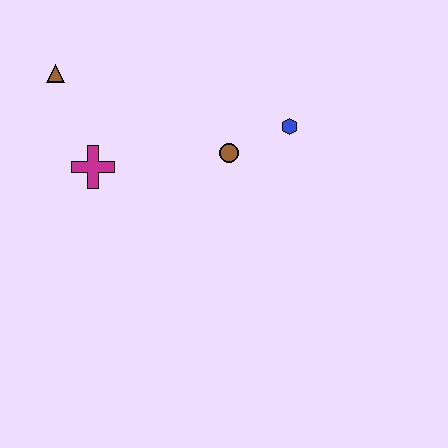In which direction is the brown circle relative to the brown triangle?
The brown circle is to the right of the brown triangle.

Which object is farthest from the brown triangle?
The blue hexagon is farthest from the brown triangle.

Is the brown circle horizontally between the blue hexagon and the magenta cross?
Yes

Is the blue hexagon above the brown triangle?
No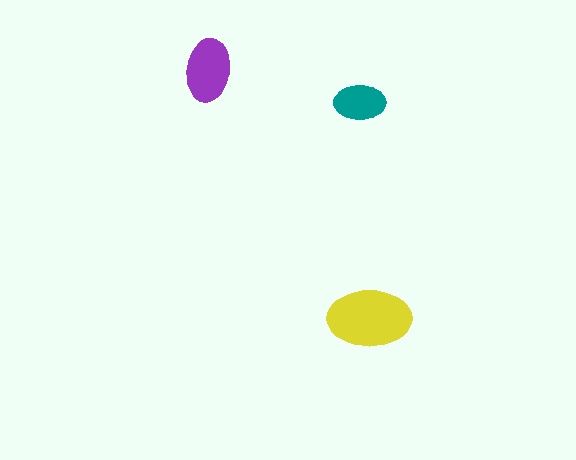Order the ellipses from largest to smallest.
the yellow one, the purple one, the teal one.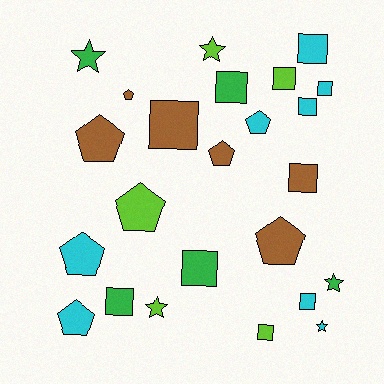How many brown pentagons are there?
There are 4 brown pentagons.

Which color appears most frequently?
Cyan, with 8 objects.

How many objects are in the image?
There are 24 objects.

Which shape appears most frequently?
Square, with 11 objects.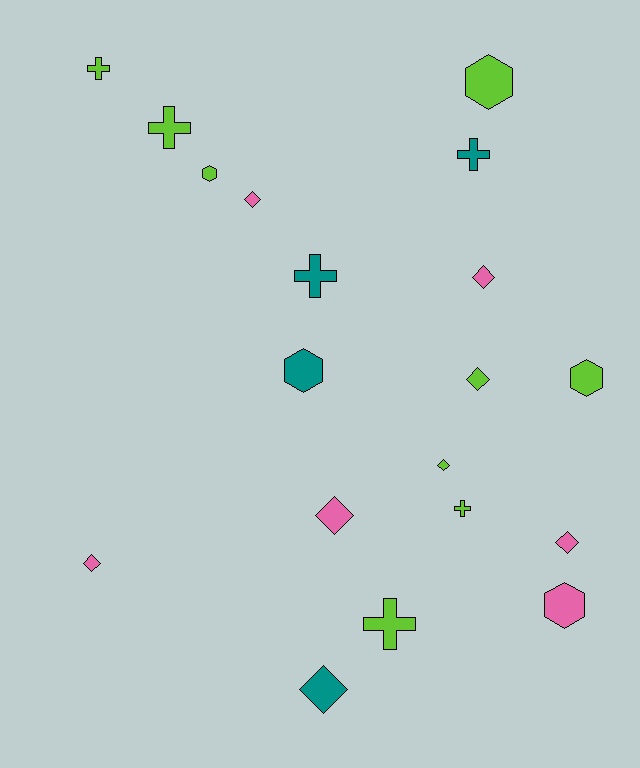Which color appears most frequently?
Lime, with 9 objects.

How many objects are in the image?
There are 19 objects.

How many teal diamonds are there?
There is 1 teal diamond.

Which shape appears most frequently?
Diamond, with 8 objects.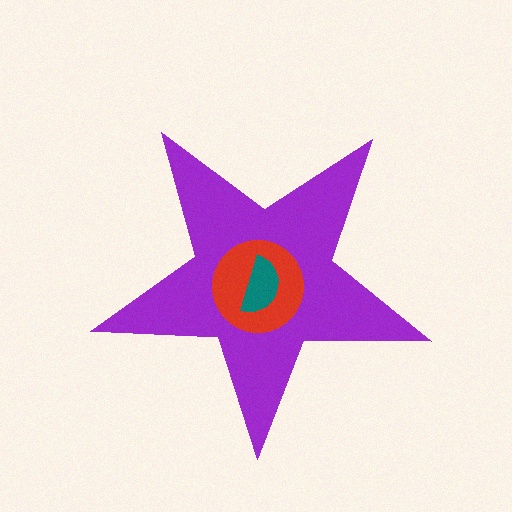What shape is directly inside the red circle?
The teal semicircle.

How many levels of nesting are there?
3.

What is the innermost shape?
The teal semicircle.